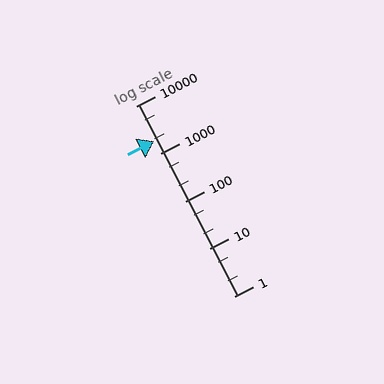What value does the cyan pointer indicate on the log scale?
The pointer indicates approximately 1800.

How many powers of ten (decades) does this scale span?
The scale spans 4 decades, from 1 to 10000.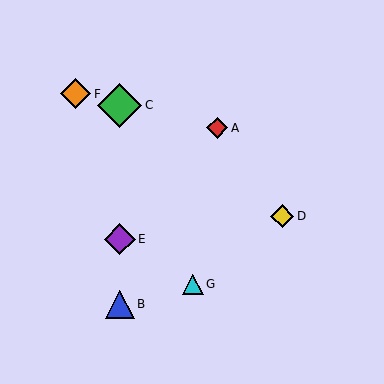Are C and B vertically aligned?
Yes, both are at x≈120.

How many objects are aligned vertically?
3 objects (B, C, E) are aligned vertically.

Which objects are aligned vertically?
Objects B, C, E are aligned vertically.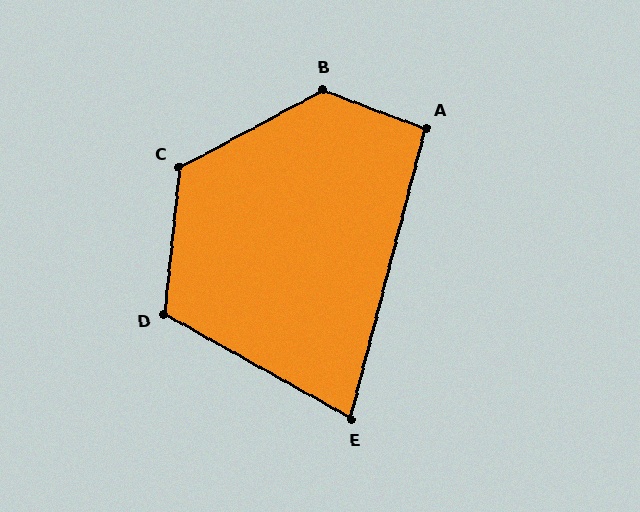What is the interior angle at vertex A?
Approximately 96 degrees (obtuse).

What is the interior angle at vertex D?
Approximately 113 degrees (obtuse).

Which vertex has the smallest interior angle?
E, at approximately 75 degrees.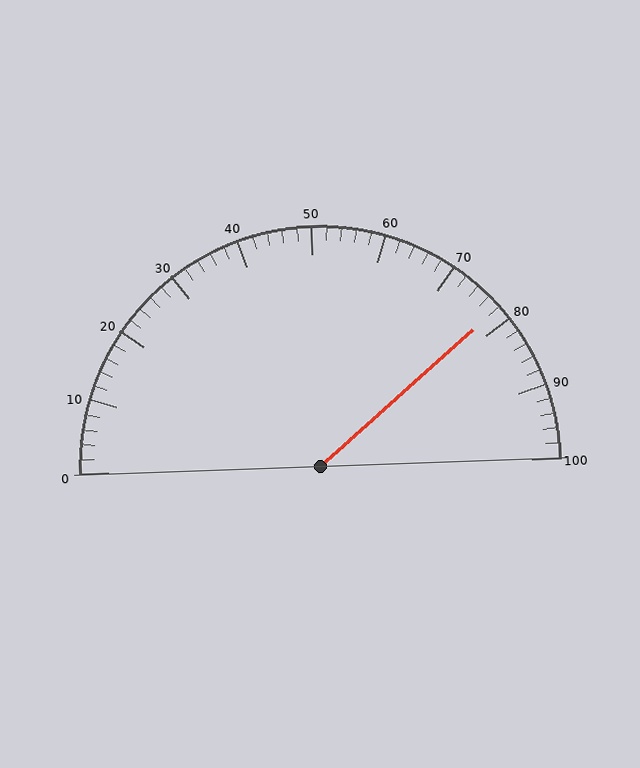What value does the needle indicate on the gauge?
The needle indicates approximately 78.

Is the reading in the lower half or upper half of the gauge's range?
The reading is in the upper half of the range (0 to 100).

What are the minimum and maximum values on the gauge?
The gauge ranges from 0 to 100.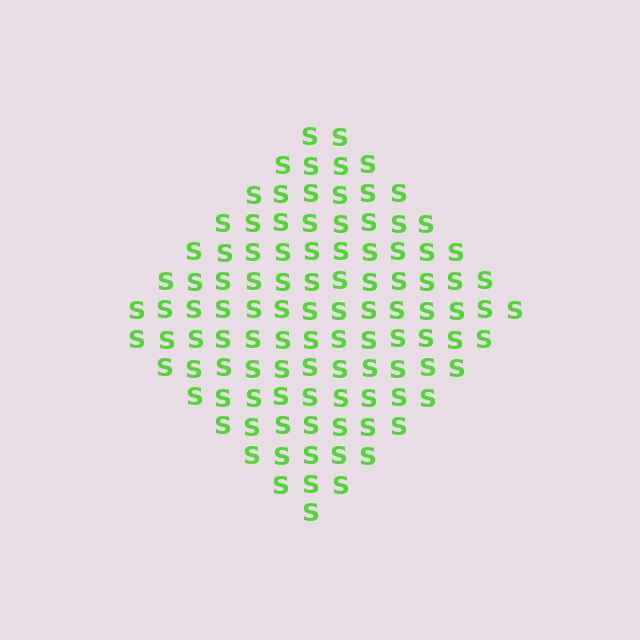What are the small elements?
The small elements are letter S's.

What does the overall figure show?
The overall figure shows a diamond.